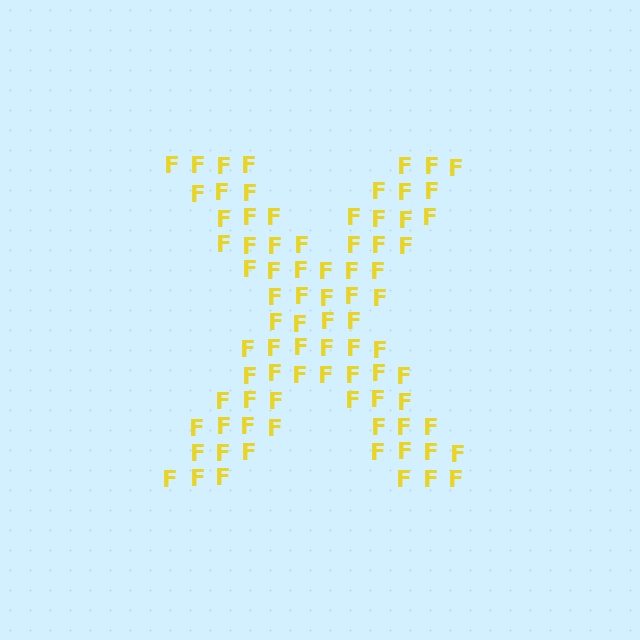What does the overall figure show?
The overall figure shows the letter X.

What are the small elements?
The small elements are letter F's.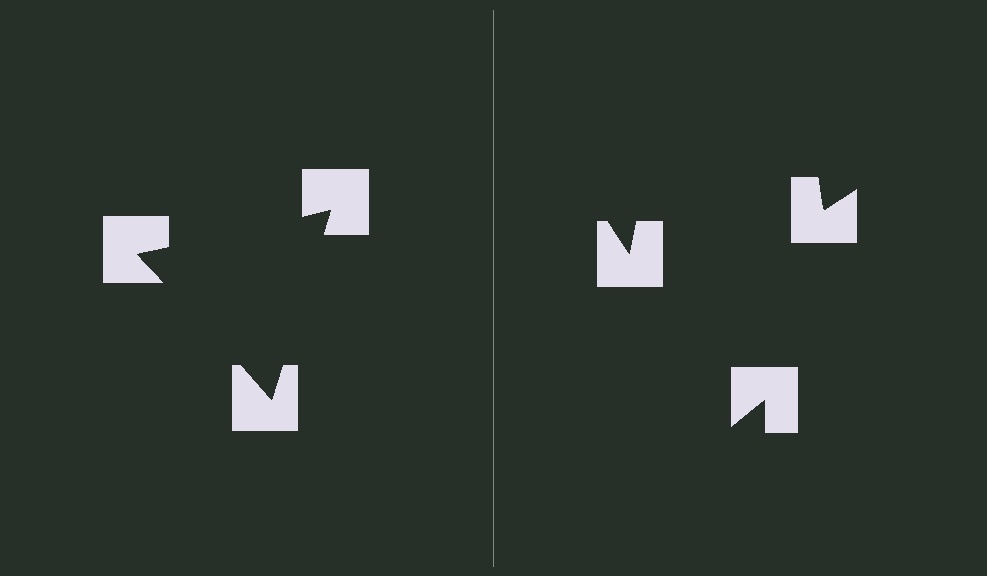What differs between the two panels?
The notched squares are positioned identically on both sides; only the wedge orientations differ. On the left they align to a triangle; on the right they are misaligned.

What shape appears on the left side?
An illusory triangle.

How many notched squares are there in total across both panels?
6 — 3 on each side.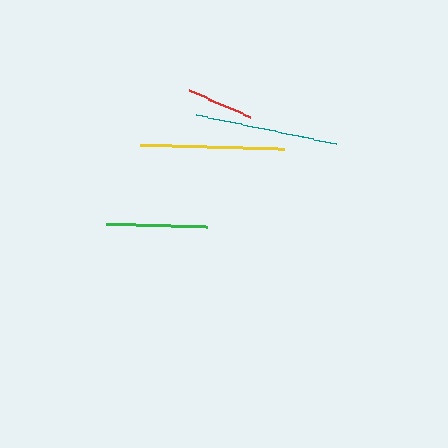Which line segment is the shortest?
The red line is the shortest at approximately 67 pixels.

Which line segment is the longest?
The yellow line is the longest at approximately 144 pixels.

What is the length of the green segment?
The green segment is approximately 101 pixels long.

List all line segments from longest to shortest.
From longest to shortest: yellow, teal, green, red.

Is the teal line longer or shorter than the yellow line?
The yellow line is longer than the teal line.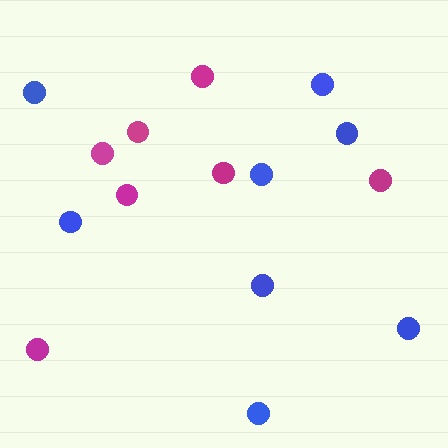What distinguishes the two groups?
There are 2 groups: one group of magenta circles (7) and one group of blue circles (8).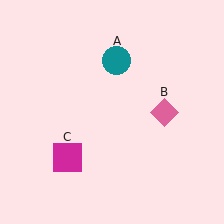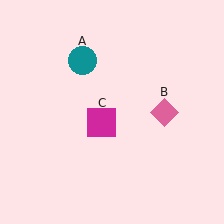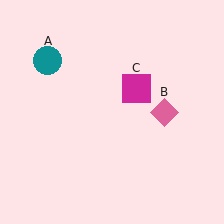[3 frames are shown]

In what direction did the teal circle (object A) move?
The teal circle (object A) moved left.